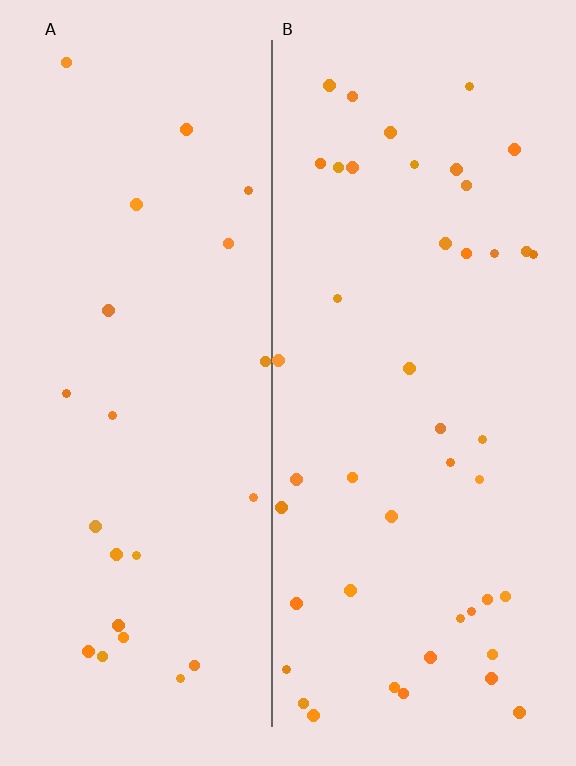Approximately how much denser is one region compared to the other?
Approximately 1.9× — region B over region A.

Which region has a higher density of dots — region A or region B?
B (the right).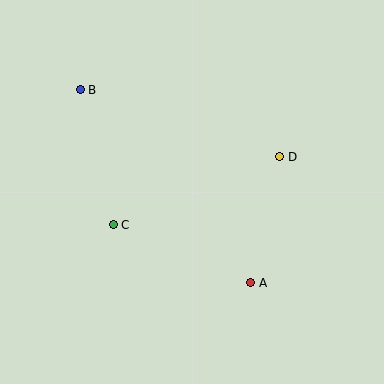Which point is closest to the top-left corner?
Point B is closest to the top-left corner.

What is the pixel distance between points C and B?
The distance between C and B is 139 pixels.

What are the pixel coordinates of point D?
Point D is at (280, 157).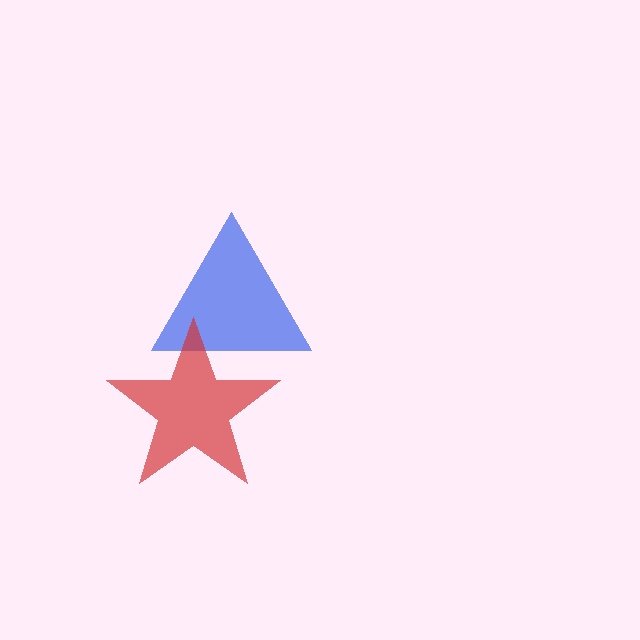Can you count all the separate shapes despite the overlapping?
Yes, there are 2 separate shapes.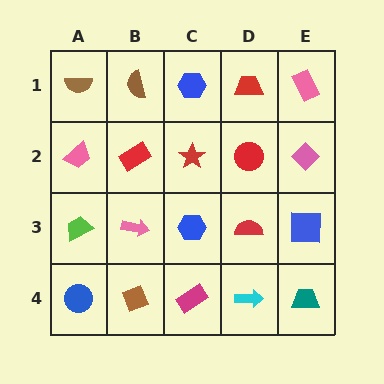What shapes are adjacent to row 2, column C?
A blue hexagon (row 1, column C), a blue hexagon (row 3, column C), a red rectangle (row 2, column B), a red circle (row 2, column D).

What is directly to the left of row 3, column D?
A blue hexagon.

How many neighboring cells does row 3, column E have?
3.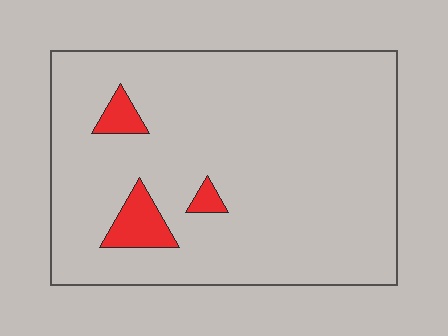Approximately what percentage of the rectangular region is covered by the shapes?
Approximately 5%.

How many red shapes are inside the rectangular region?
3.